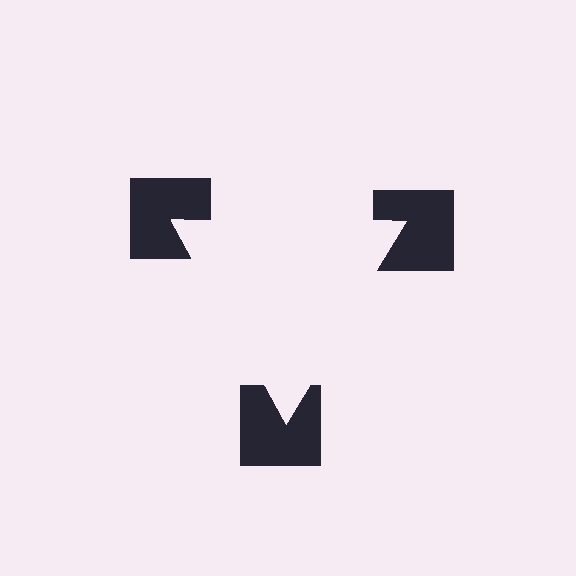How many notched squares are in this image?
There are 3 — one at each vertex of the illusory triangle.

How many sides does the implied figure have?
3 sides.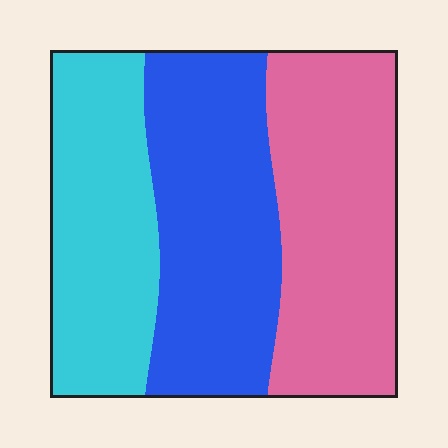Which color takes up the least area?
Cyan, at roughly 30%.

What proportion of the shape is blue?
Blue covers about 35% of the shape.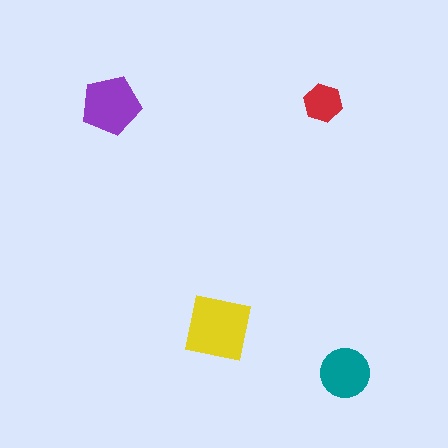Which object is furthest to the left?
The purple pentagon is leftmost.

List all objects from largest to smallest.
The yellow square, the purple pentagon, the teal circle, the red hexagon.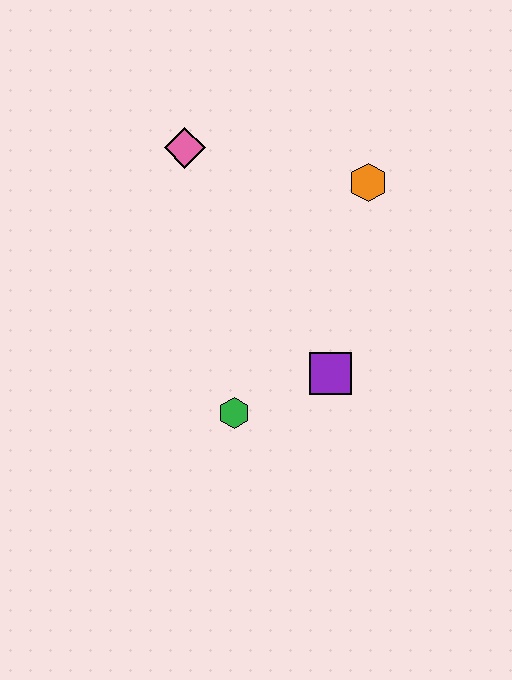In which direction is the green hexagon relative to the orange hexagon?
The green hexagon is below the orange hexagon.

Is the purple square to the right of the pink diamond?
Yes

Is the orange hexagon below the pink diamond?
Yes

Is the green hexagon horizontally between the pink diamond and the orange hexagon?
Yes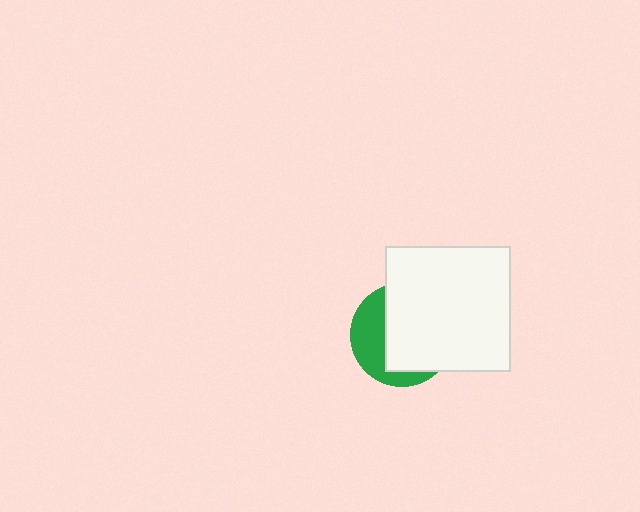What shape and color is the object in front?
The object in front is a white square.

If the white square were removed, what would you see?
You would see the complete green circle.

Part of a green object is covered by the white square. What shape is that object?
It is a circle.